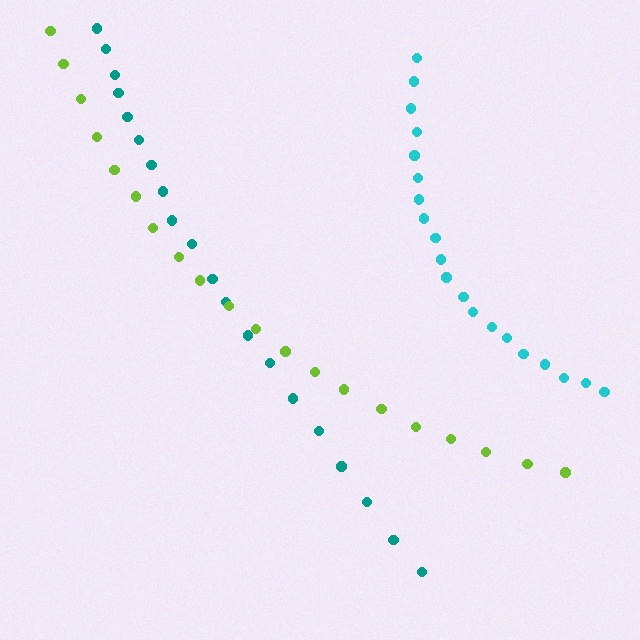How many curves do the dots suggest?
There are 3 distinct paths.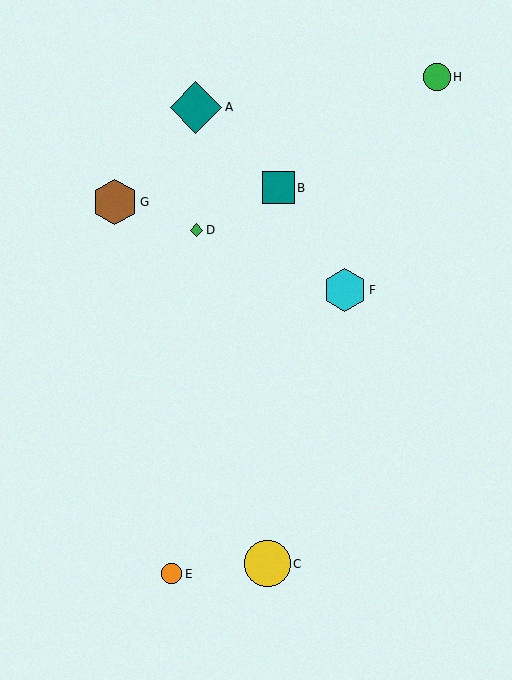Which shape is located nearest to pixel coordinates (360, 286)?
The cyan hexagon (labeled F) at (345, 290) is nearest to that location.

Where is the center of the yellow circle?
The center of the yellow circle is at (267, 564).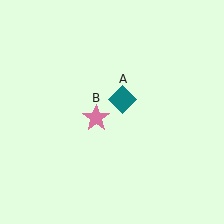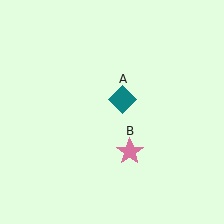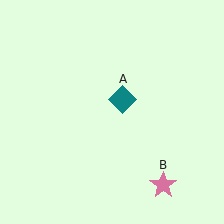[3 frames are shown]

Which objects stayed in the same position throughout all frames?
Teal diamond (object A) remained stationary.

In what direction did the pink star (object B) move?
The pink star (object B) moved down and to the right.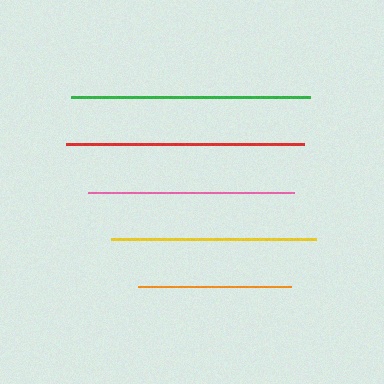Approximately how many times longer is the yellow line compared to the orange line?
The yellow line is approximately 1.3 times the length of the orange line.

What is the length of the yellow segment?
The yellow segment is approximately 205 pixels long.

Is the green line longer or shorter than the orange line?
The green line is longer than the orange line.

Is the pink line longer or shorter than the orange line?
The pink line is longer than the orange line.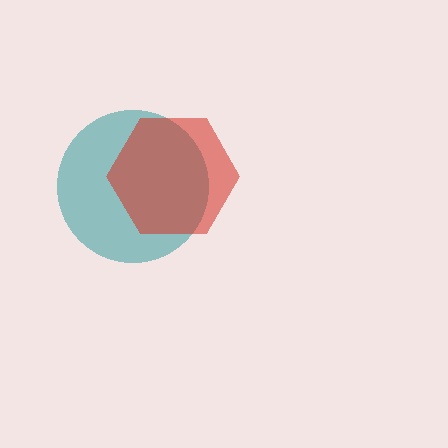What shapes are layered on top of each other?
The layered shapes are: a teal circle, a red hexagon.